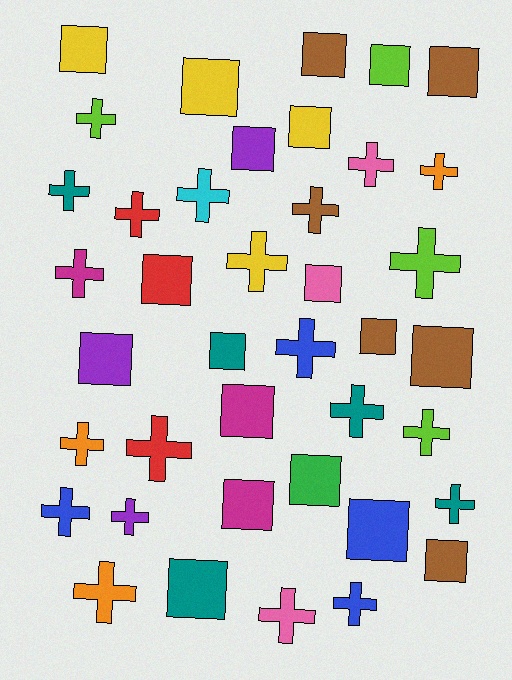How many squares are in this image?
There are 19 squares.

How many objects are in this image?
There are 40 objects.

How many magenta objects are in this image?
There are 3 magenta objects.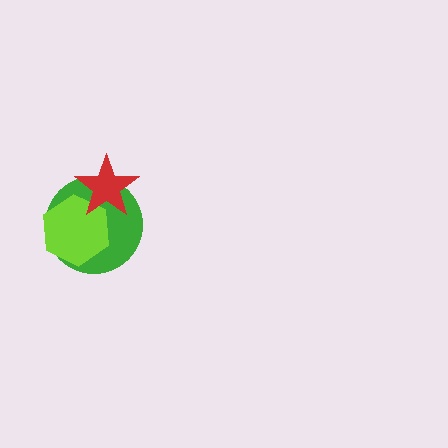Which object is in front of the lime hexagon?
The red star is in front of the lime hexagon.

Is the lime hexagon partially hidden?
Yes, it is partially covered by another shape.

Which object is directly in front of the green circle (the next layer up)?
The lime hexagon is directly in front of the green circle.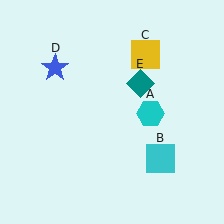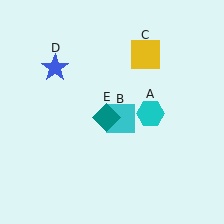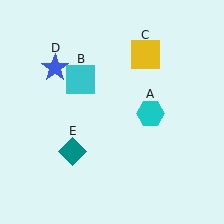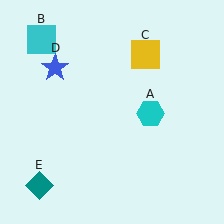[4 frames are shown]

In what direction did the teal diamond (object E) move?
The teal diamond (object E) moved down and to the left.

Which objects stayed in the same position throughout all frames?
Cyan hexagon (object A) and yellow square (object C) and blue star (object D) remained stationary.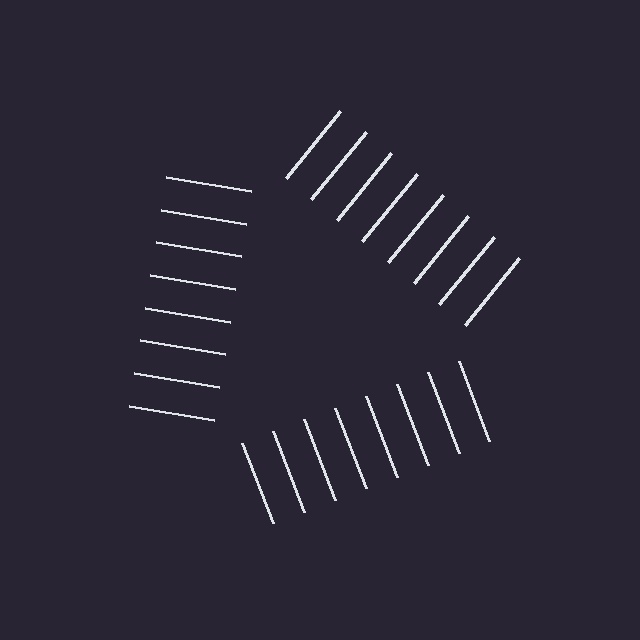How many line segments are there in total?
24 — 8 along each of the 3 edges.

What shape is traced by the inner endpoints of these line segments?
An illusory triangle — the line segments terminate on its edges but no continuous stroke is drawn.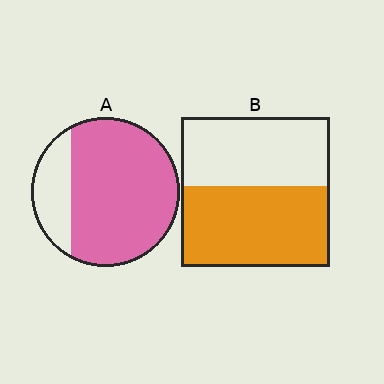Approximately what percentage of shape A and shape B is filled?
A is approximately 80% and B is approximately 55%.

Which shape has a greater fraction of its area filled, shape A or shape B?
Shape A.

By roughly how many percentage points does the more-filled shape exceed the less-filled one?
By roughly 25 percentage points (A over B).